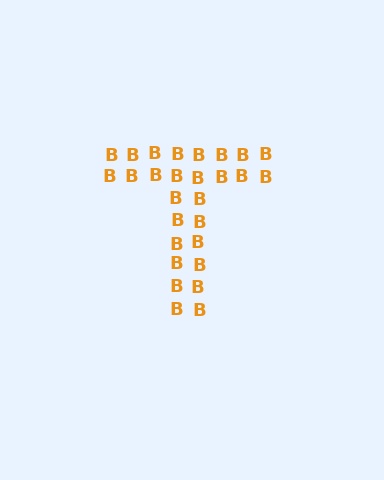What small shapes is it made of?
It is made of small letter B's.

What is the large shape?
The large shape is the letter T.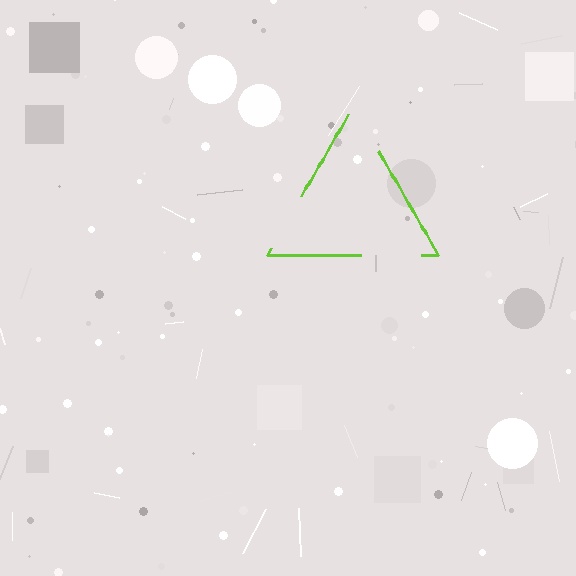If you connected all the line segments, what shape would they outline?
They would outline a triangle.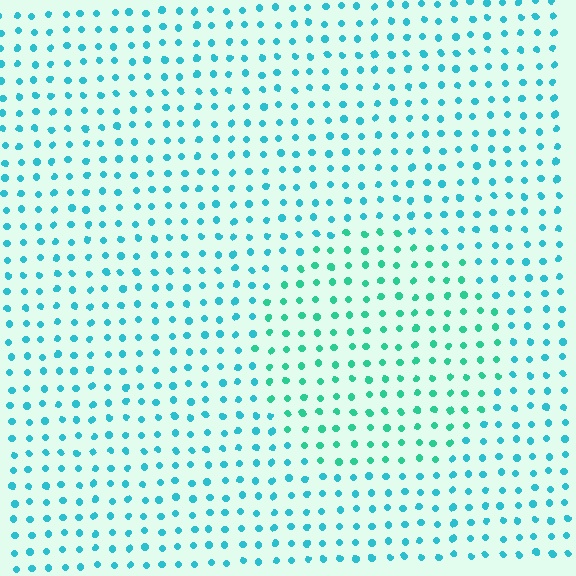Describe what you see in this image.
The image is filled with small cyan elements in a uniform arrangement. A circle-shaped region is visible where the elements are tinted to a slightly different hue, forming a subtle color boundary.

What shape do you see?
I see a circle.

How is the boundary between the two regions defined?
The boundary is defined purely by a slight shift in hue (about 27 degrees). Spacing, size, and orientation are identical on both sides.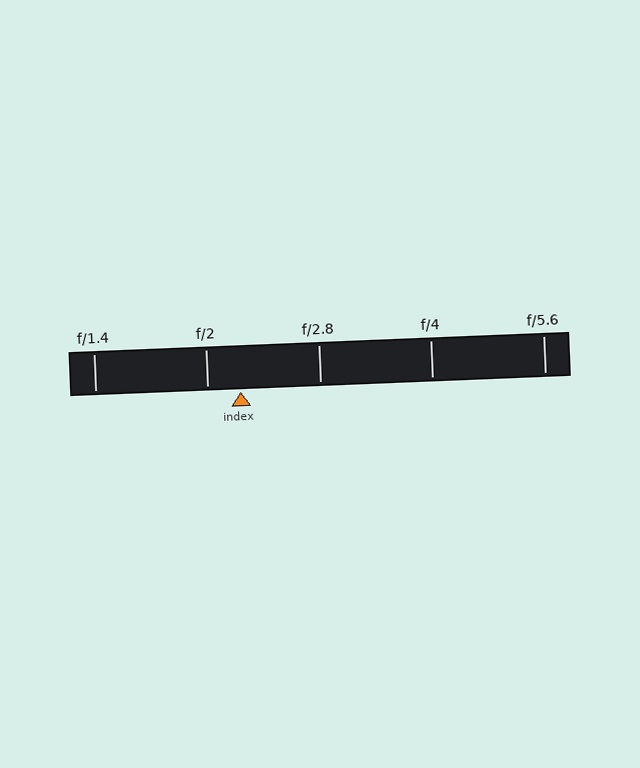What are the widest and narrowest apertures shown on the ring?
The widest aperture shown is f/1.4 and the narrowest is f/5.6.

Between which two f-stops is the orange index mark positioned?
The index mark is between f/2 and f/2.8.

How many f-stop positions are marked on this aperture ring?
There are 5 f-stop positions marked.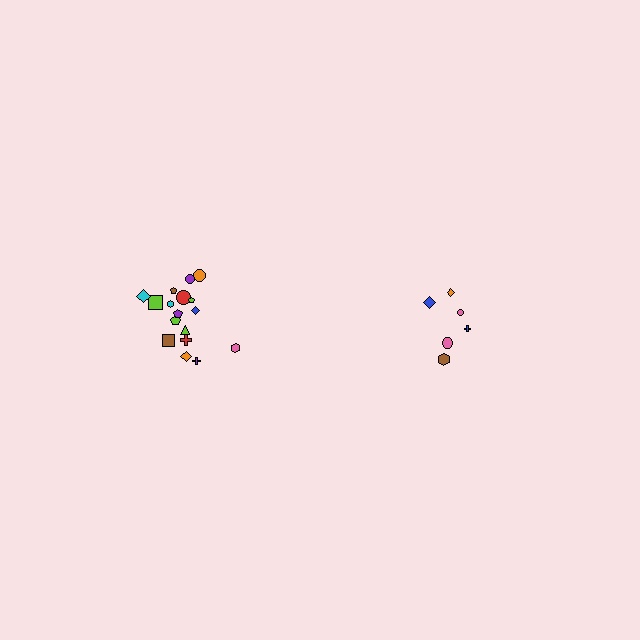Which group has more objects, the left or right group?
The left group.